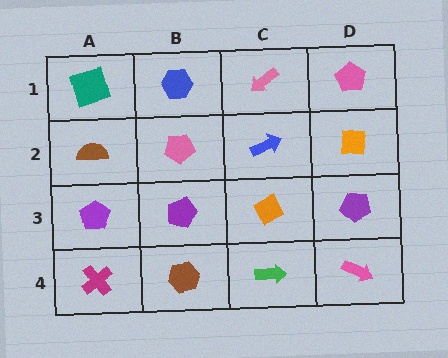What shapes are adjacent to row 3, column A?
A brown semicircle (row 2, column A), a magenta cross (row 4, column A), a purple pentagon (row 3, column B).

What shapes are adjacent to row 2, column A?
A teal square (row 1, column A), a purple pentagon (row 3, column A), a pink pentagon (row 2, column B).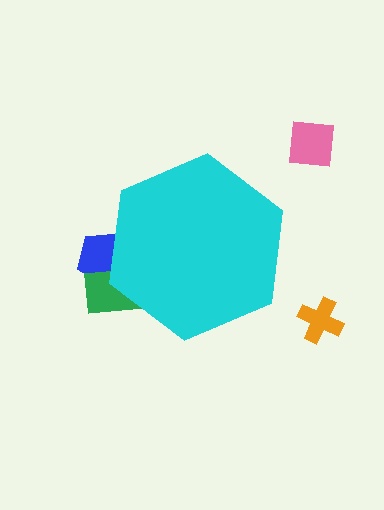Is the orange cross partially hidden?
No, the orange cross is fully visible.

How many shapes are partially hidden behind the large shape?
2 shapes are partially hidden.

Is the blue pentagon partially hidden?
Yes, the blue pentagon is partially hidden behind the cyan hexagon.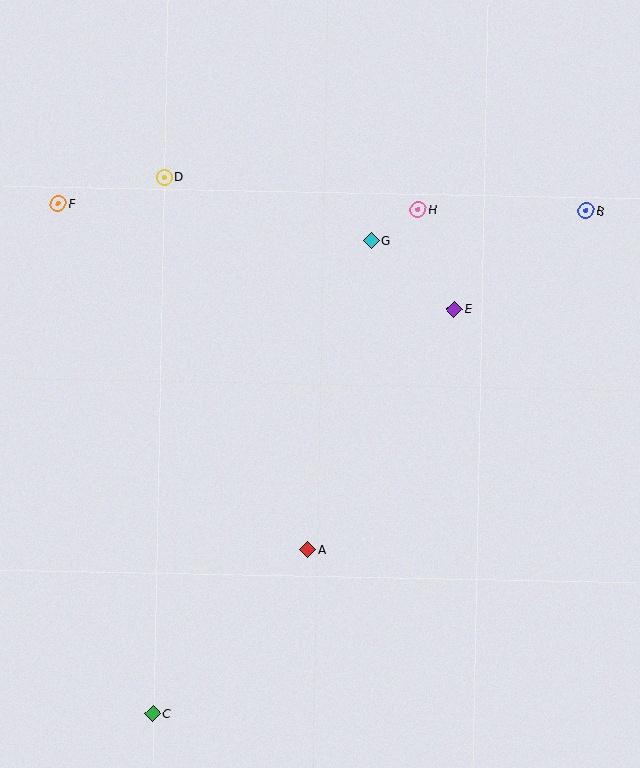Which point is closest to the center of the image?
Point G at (371, 241) is closest to the center.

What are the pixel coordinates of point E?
Point E is at (454, 309).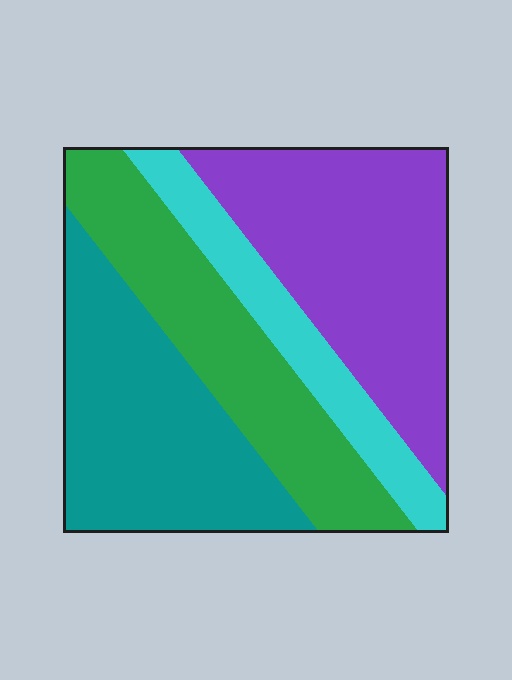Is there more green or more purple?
Purple.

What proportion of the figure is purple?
Purple takes up between a sixth and a third of the figure.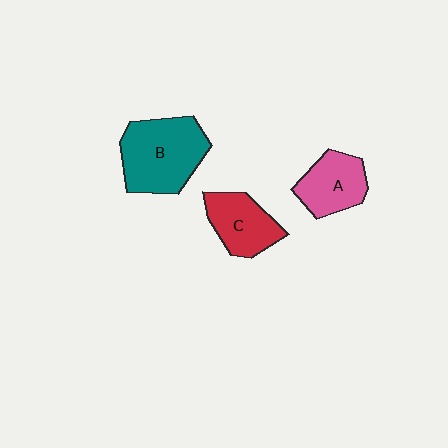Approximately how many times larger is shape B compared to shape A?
Approximately 1.6 times.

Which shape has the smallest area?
Shape A (pink).